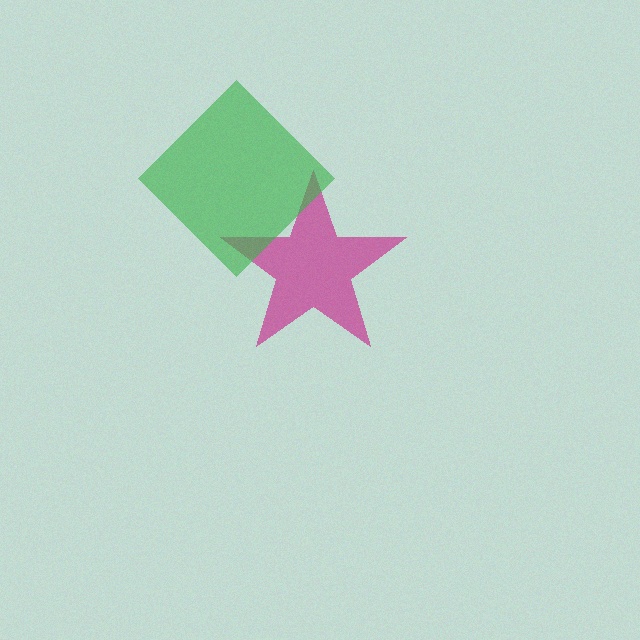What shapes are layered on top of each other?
The layered shapes are: a magenta star, a green diamond.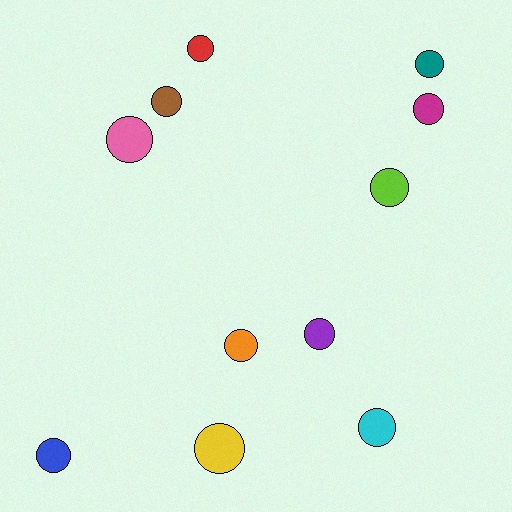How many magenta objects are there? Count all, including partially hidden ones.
There is 1 magenta object.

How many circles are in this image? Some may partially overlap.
There are 11 circles.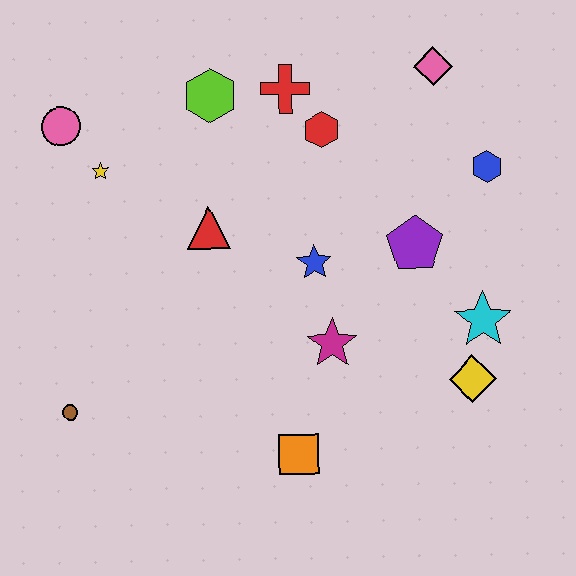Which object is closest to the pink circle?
The yellow star is closest to the pink circle.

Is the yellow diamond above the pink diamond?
No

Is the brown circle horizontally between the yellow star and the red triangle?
No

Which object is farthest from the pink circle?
The yellow diamond is farthest from the pink circle.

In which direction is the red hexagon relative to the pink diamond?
The red hexagon is to the left of the pink diamond.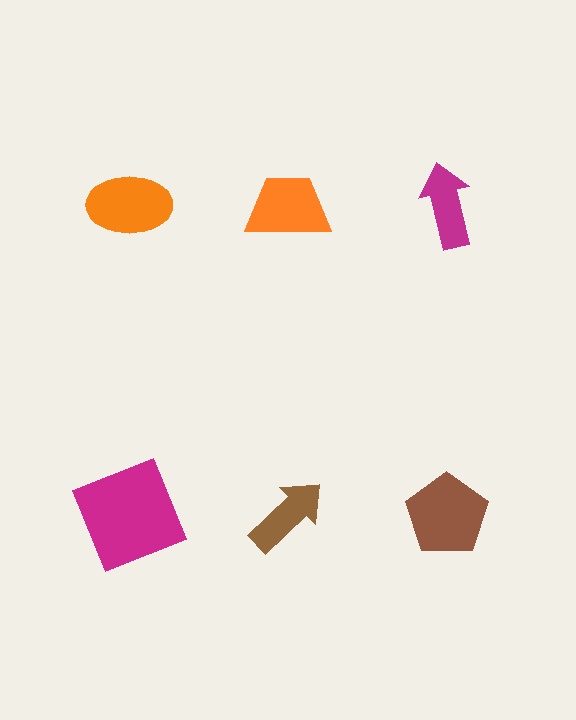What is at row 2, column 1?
A magenta square.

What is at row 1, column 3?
A magenta arrow.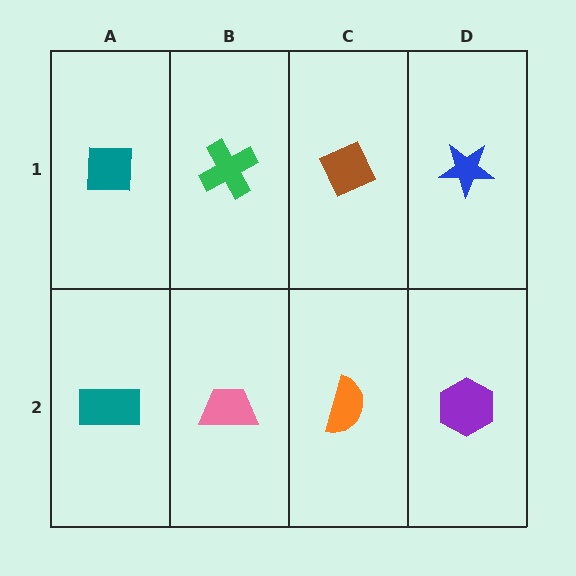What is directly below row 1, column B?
A pink trapezoid.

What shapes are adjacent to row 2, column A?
A teal square (row 1, column A), a pink trapezoid (row 2, column B).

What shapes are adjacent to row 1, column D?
A purple hexagon (row 2, column D), a brown diamond (row 1, column C).